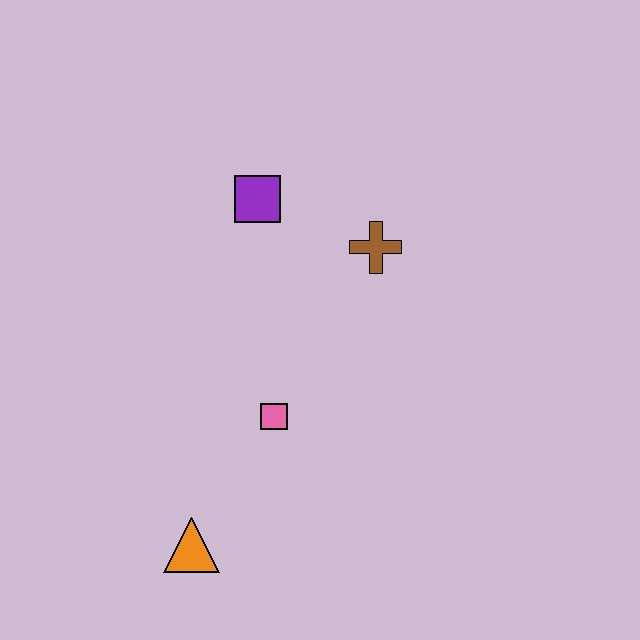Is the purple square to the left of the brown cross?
Yes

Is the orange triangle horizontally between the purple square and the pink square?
No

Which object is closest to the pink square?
The orange triangle is closest to the pink square.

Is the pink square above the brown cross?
No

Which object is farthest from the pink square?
The purple square is farthest from the pink square.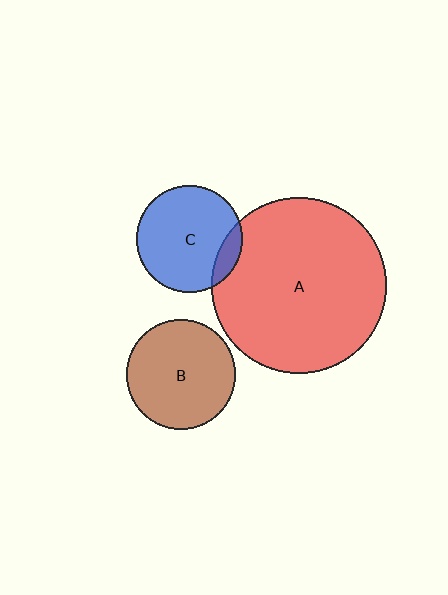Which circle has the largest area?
Circle A (red).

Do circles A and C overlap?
Yes.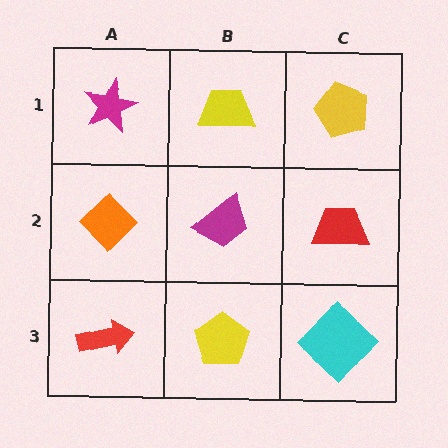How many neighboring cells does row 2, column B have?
4.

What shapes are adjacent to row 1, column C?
A red trapezoid (row 2, column C), a yellow trapezoid (row 1, column B).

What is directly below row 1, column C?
A red trapezoid.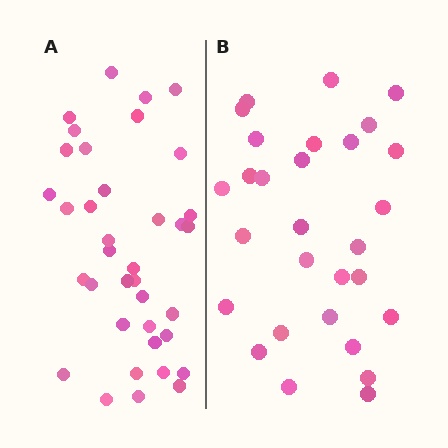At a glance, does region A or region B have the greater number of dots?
Region A (the left region) has more dots.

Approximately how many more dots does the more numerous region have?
Region A has roughly 8 or so more dots than region B.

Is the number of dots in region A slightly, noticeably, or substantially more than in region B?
Region A has noticeably more, but not dramatically so. The ratio is roughly 1.3 to 1.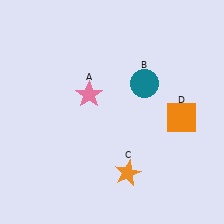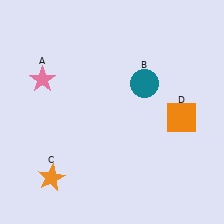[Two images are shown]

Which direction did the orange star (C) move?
The orange star (C) moved left.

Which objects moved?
The objects that moved are: the pink star (A), the orange star (C).